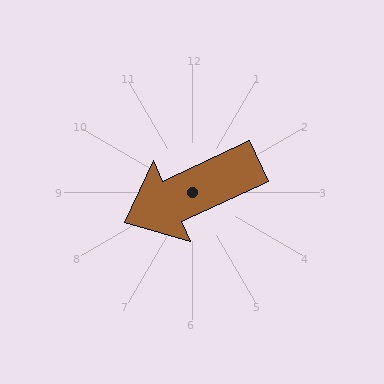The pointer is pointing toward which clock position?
Roughly 8 o'clock.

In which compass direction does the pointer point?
Southwest.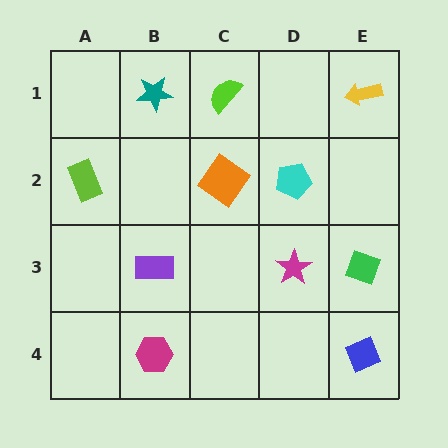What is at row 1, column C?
A lime semicircle.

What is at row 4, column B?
A magenta hexagon.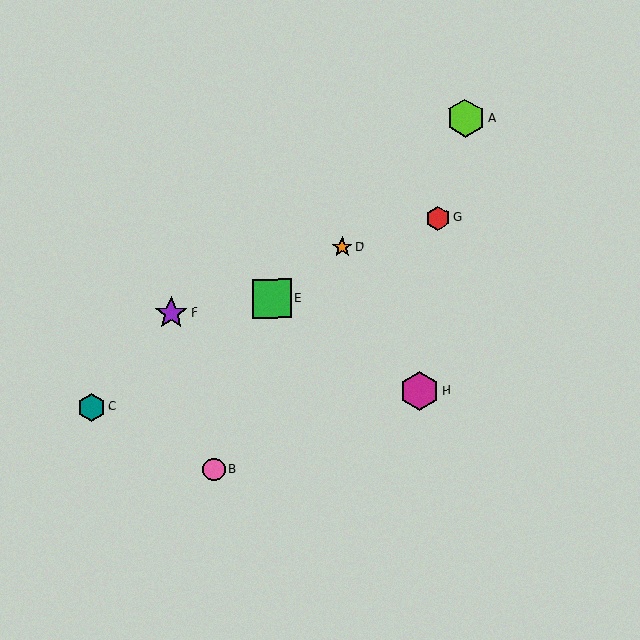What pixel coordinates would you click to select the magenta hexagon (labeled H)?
Click at (419, 391) to select the magenta hexagon H.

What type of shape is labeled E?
Shape E is a green square.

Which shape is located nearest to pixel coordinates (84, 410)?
The teal hexagon (labeled C) at (91, 407) is nearest to that location.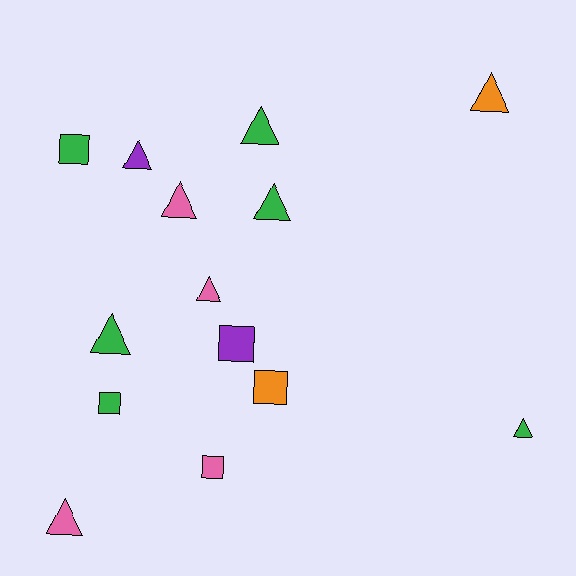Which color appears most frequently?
Green, with 6 objects.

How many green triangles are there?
There are 4 green triangles.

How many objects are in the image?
There are 14 objects.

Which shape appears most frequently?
Triangle, with 9 objects.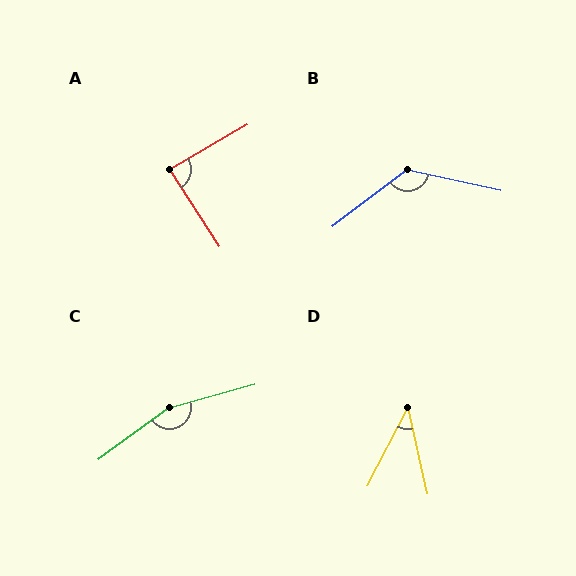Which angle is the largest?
C, at approximately 159 degrees.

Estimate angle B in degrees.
Approximately 131 degrees.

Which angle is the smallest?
D, at approximately 40 degrees.